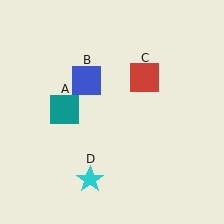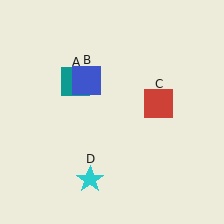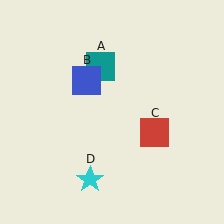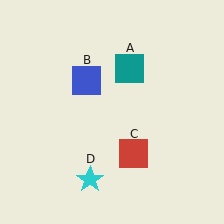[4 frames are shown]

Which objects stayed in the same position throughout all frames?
Blue square (object B) and cyan star (object D) remained stationary.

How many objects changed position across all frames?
2 objects changed position: teal square (object A), red square (object C).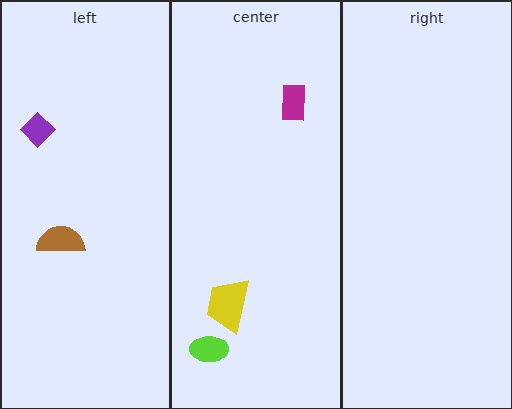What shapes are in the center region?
The magenta rectangle, the lime ellipse, the yellow trapezoid.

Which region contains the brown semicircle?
The left region.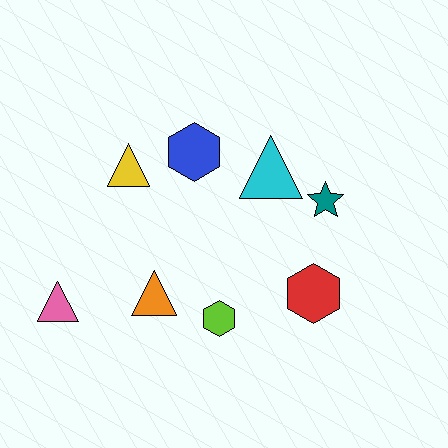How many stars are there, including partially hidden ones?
There is 1 star.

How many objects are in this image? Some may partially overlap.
There are 8 objects.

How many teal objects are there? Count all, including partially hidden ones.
There is 1 teal object.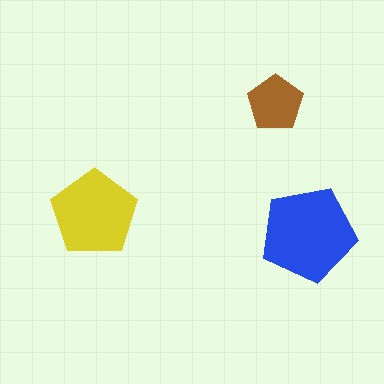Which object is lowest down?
The blue pentagon is bottommost.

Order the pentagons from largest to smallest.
the blue one, the yellow one, the brown one.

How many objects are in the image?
There are 3 objects in the image.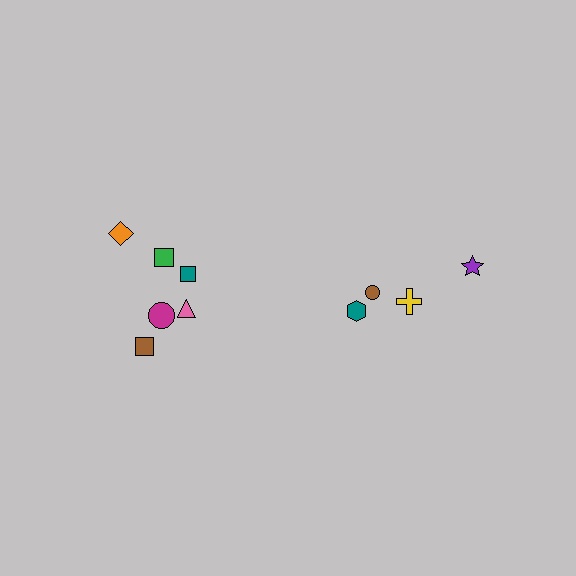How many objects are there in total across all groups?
There are 10 objects.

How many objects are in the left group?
There are 6 objects.